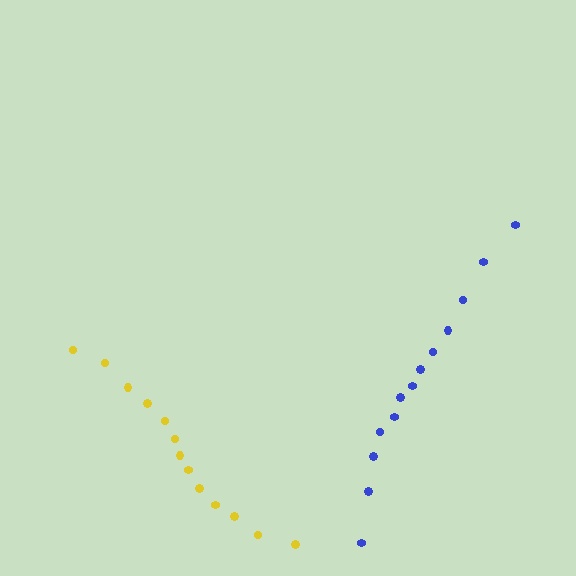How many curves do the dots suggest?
There are 2 distinct paths.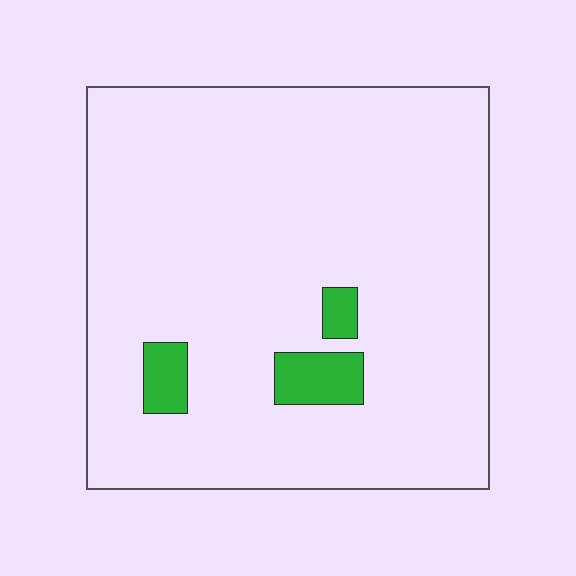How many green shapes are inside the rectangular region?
3.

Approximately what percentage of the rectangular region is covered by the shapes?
Approximately 5%.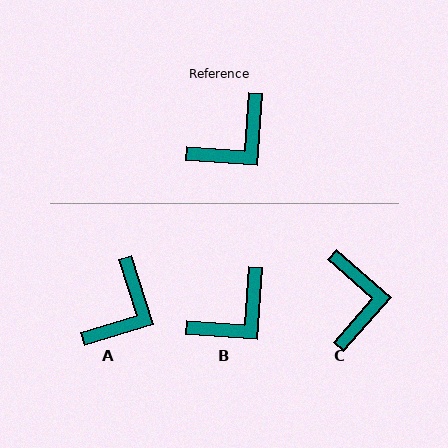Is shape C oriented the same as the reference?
No, it is off by about 53 degrees.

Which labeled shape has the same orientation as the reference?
B.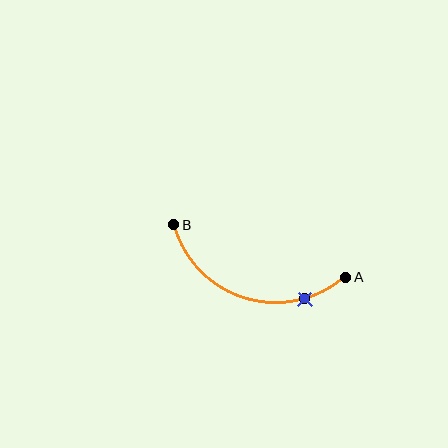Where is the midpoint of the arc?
The arc midpoint is the point on the curve farthest from the straight line joining A and B. It sits below that line.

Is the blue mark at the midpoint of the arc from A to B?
No. The blue mark lies on the arc but is closer to endpoint A. The arc midpoint would be at the point on the curve equidistant along the arc from both A and B.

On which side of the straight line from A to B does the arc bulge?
The arc bulges below the straight line connecting A and B.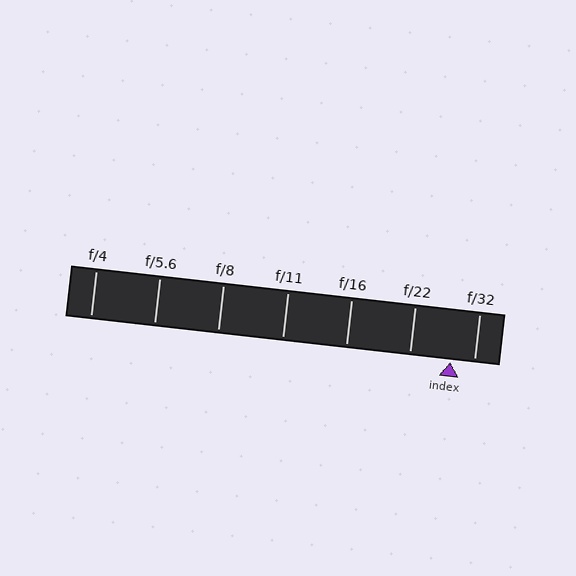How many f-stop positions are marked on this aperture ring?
There are 7 f-stop positions marked.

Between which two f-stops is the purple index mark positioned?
The index mark is between f/22 and f/32.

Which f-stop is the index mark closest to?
The index mark is closest to f/32.